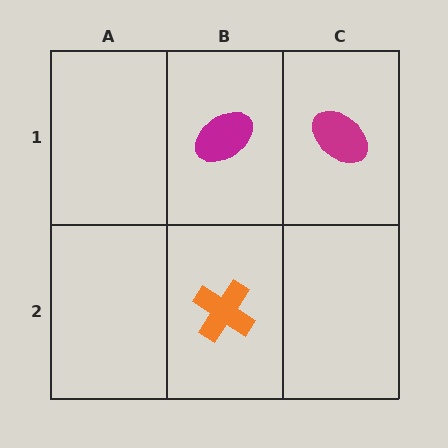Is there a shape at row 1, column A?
No, that cell is empty.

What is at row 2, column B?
An orange cross.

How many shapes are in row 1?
2 shapes.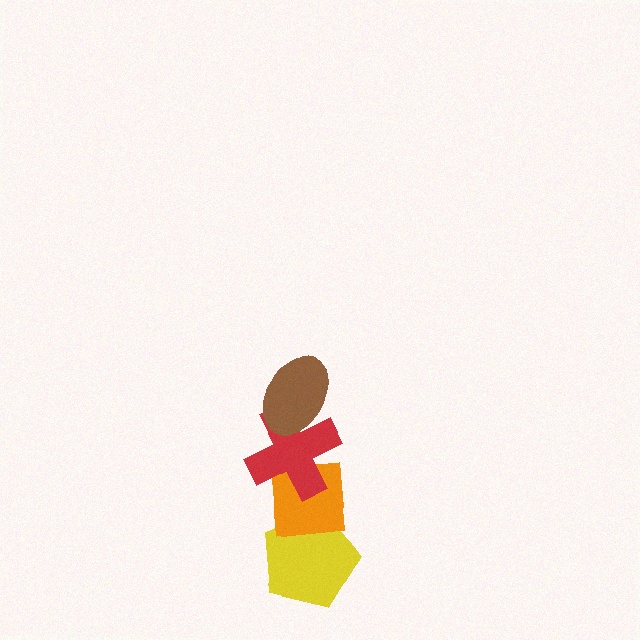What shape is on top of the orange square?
The red cross is on top of the orange square.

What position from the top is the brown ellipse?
The brown ellipse is 1st from the top.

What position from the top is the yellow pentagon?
The yellow pentagon is 4th from the top.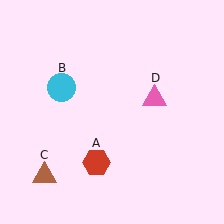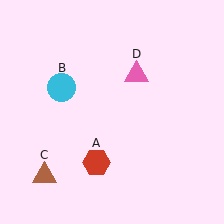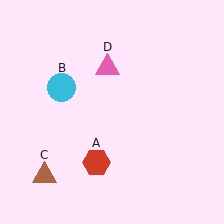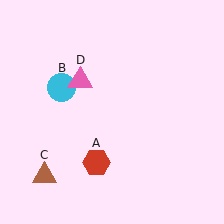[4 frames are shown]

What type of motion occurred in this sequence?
The pink triangle (object D) rotated counterclockwise around the center of the scene.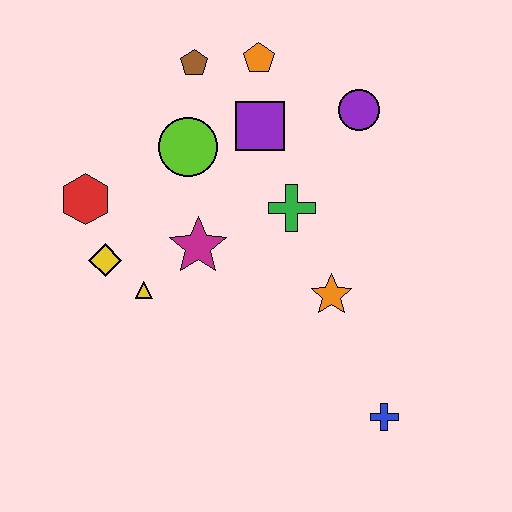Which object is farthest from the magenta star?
The blue cross is farthest from the magenta star.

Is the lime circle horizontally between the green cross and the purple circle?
No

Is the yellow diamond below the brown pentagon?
Yes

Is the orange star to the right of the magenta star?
Yes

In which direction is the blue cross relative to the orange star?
The blue cross is below the orange star.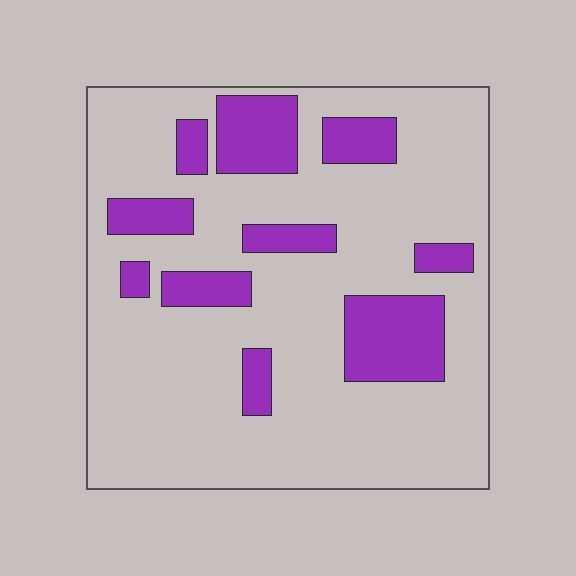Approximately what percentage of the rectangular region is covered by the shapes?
Approximately 20%.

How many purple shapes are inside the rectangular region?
10.